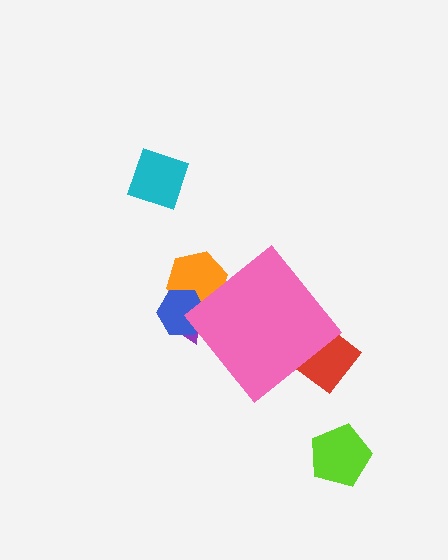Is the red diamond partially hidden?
Yes, the red diamond is partially hidden behind the pink diamond.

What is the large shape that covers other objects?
A pink diamond.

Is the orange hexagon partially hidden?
Yes, the orange hexagon is partially hidden behind the pink diamond.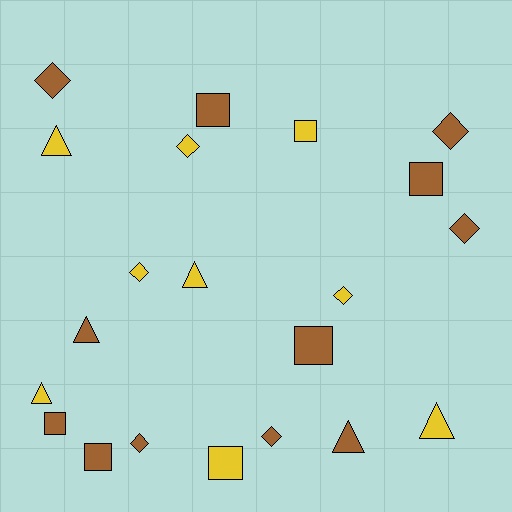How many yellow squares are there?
There are 2 yellow squares.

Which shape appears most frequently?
Diamond, with 8 objects.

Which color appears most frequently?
Brown, with 12 objects.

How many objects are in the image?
There are 21 objects.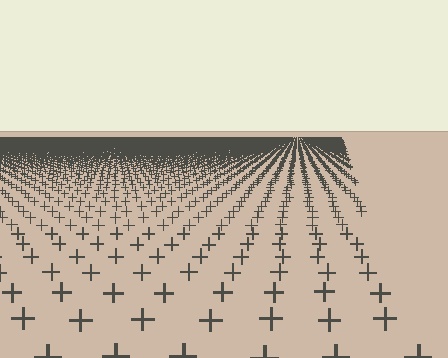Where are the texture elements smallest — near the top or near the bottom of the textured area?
Near the top.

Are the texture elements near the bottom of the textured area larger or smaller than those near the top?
Larger. Near the bottom, elements are closer to the viewer and appear at a bigger on-screen size.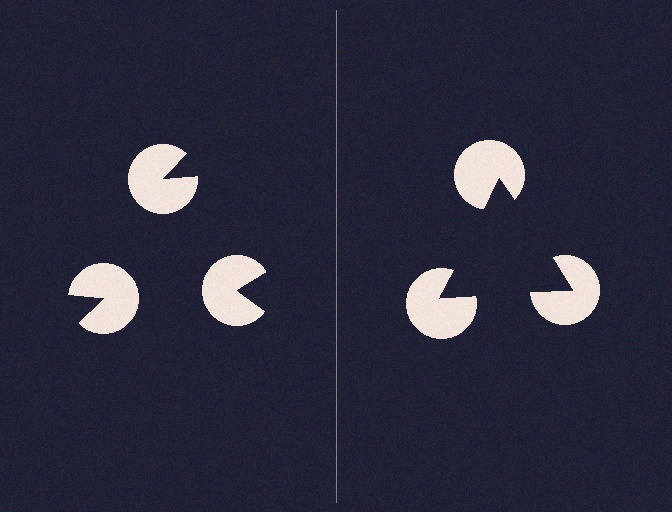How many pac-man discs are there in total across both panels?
6 — 3 on each side.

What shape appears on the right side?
An illusory triangle.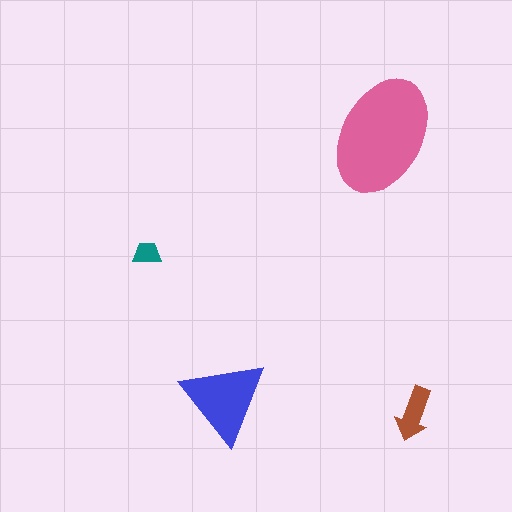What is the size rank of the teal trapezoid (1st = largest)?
4th.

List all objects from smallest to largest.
The teal trapezoid, the brown arrow, the blue triangle, the pink ellipse.